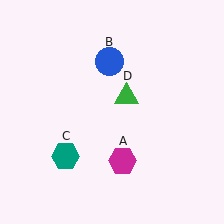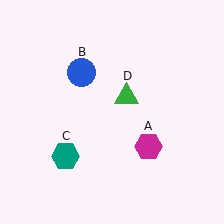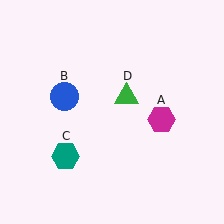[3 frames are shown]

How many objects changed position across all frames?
2 objects changed position: magenta hexagon (object A), blue circle (object B).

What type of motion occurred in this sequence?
The magenta hexagon (object A), blue circle (object B) rotated counterclockwise around the center of the scene.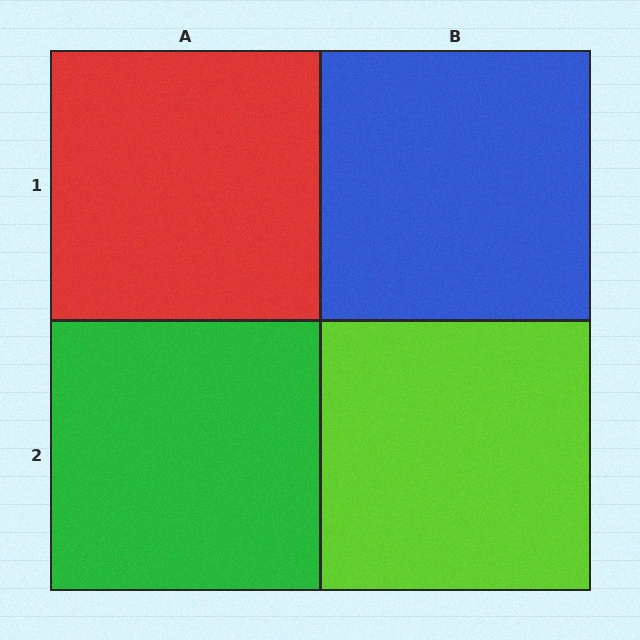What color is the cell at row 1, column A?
Red.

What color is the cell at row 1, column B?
Blue.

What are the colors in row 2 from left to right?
Green, lime.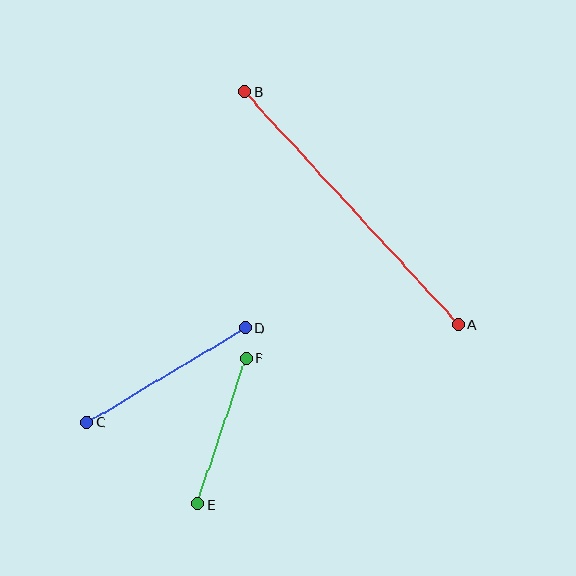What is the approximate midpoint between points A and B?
The midpoint is at approximately (351, 208) pixels.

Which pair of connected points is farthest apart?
Points A and B are farthest apart.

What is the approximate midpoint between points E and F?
The midpoint is at approximately (222, 431) pixels.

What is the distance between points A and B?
The distance is approximately 316 pixels.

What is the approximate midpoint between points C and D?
The midpoint is at approximately (166, 375) pixels.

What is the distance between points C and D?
The distance is approximately 184 pixels.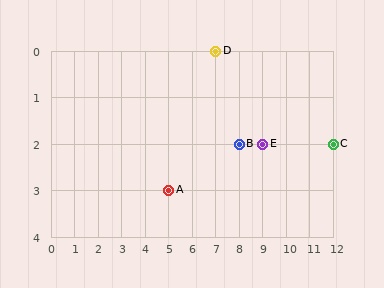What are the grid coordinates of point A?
Point A is at grid coordinates (5, 3).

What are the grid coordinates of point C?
Point C is at grid coordinates (12, 2).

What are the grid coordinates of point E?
Point E is at grid coordinates (9, 2).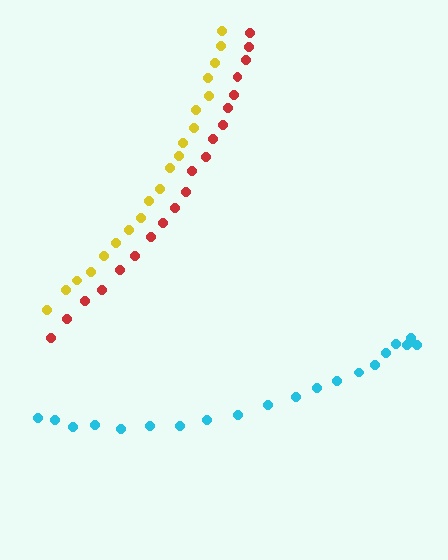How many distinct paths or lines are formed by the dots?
There are 3 distinct paths.